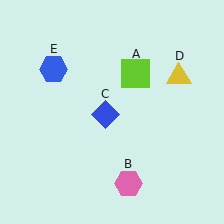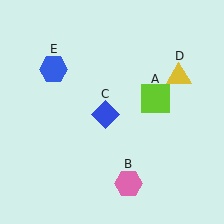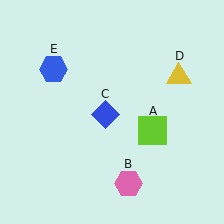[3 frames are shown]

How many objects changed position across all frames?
1 object changed position: lime square (object A).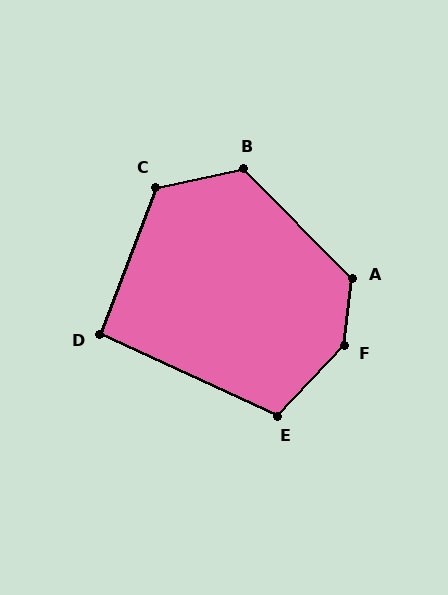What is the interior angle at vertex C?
Approximately 122 degrees (obtuse).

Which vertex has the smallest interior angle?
D, at approximately 94 degrees.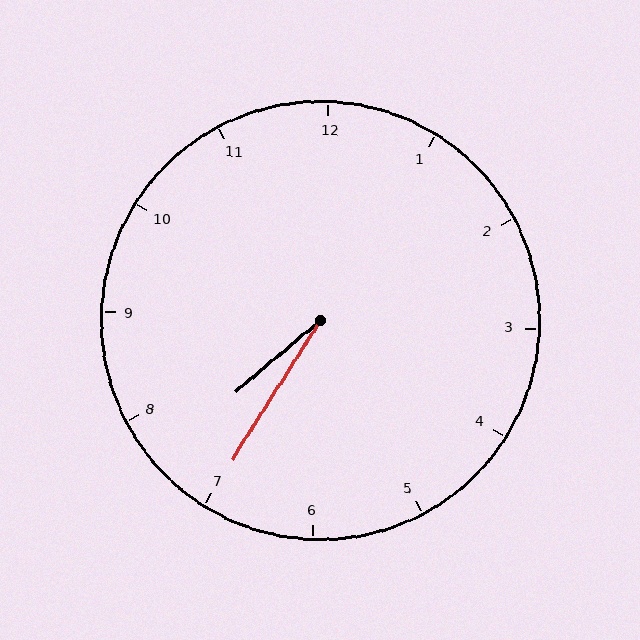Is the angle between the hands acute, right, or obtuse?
It is acute.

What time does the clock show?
7:35.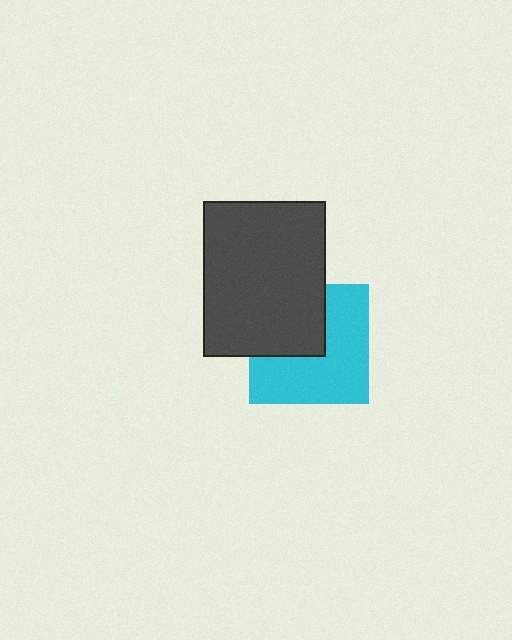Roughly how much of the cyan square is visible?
About half of it is visible (roughly 61%).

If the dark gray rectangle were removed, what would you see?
You would see the complete cyan square.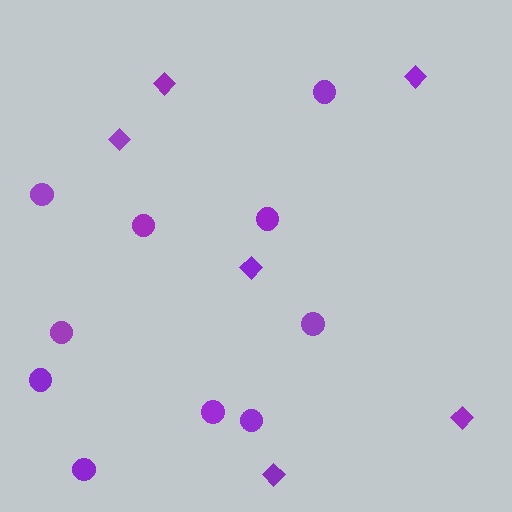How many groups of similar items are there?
There are 2 groups: one group of diamonds (6) and one group of circles (10).